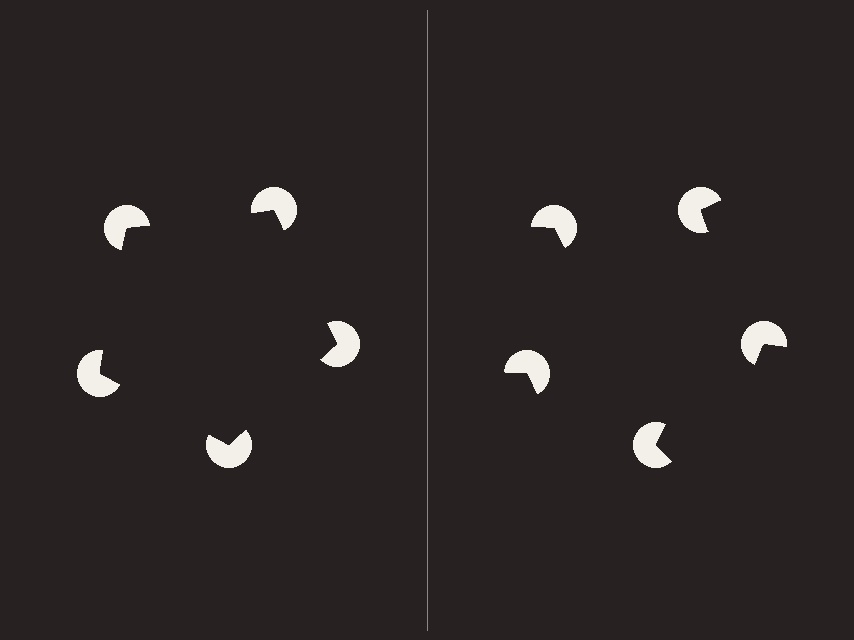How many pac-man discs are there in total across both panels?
10 — 5 on each side.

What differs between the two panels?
The pac-man discs are positioned identically on both sides; only the wedge orientations differ. On the left they align to a pentagon; on the right they are misaligned.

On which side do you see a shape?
An illusory pentagon appears on the left side. On the right side the wedge cuts are rotated, so no coherent shape forms.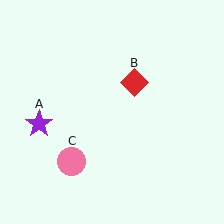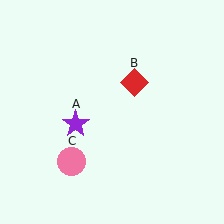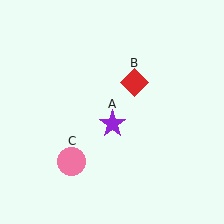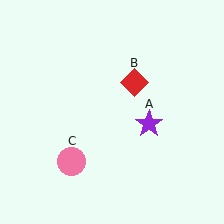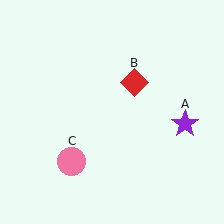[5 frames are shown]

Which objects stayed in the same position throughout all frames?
Red diamond (object B) and pink circle (object C) remained stationary.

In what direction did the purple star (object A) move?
The purple star (object A) moved right.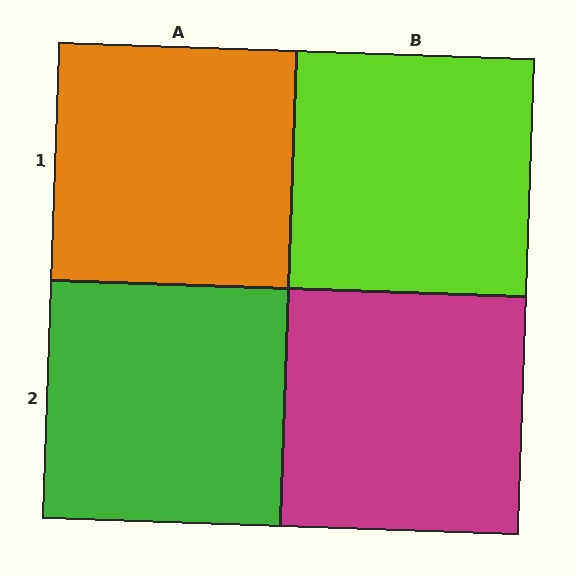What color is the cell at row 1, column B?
Lime.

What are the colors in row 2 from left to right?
Green, magenta.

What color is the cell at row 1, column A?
Orange.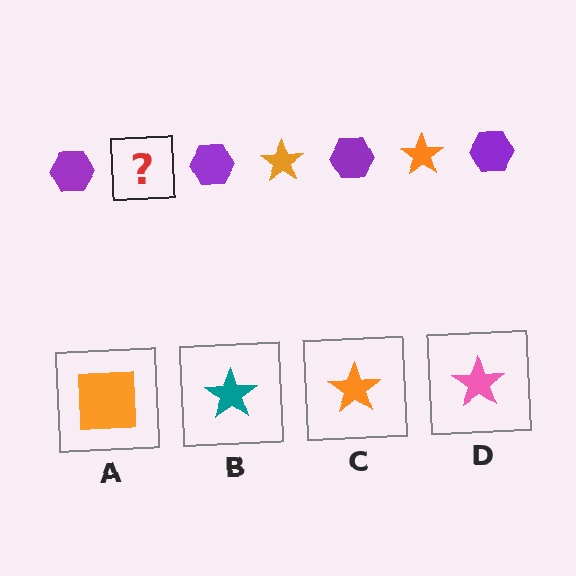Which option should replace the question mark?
Option C.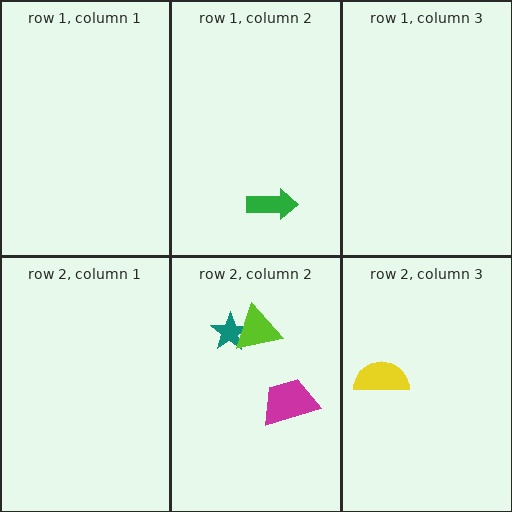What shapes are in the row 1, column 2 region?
The green arrow.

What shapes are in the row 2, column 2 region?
The magenta trapezoid, the teal star, the lime triangle.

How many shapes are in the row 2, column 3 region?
1.